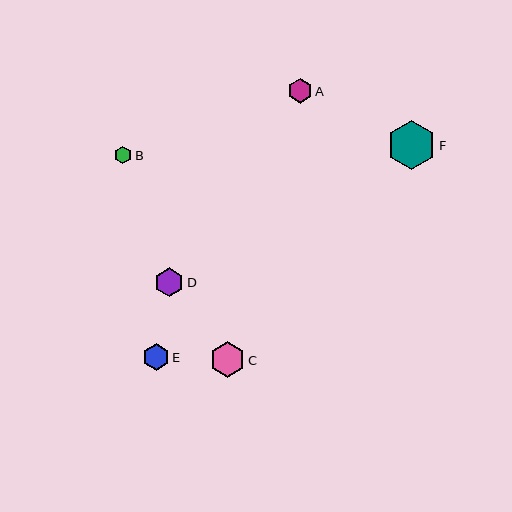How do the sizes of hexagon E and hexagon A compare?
Hexagon E and hexagon A are approximately the same size.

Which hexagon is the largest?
Hexagon F is the largest with a size of approximately 49 pixels.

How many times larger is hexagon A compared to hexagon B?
Hexagon A is approximately 1.4 times the size of hexagon B.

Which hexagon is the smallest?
Hexagon B is the smallest with a size of approximately 18 pixels.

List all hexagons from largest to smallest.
From largest to smallest: F, C, D, E, A, B.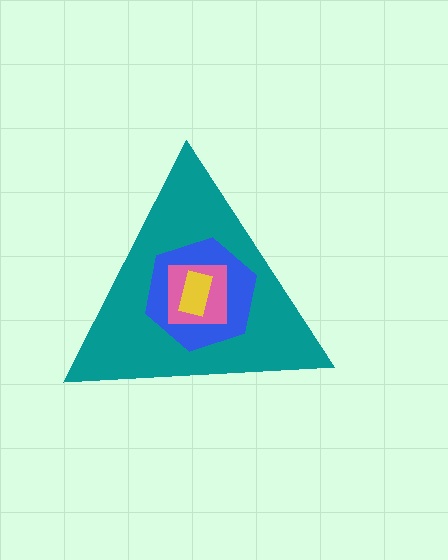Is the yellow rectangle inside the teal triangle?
Yes.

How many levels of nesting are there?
4.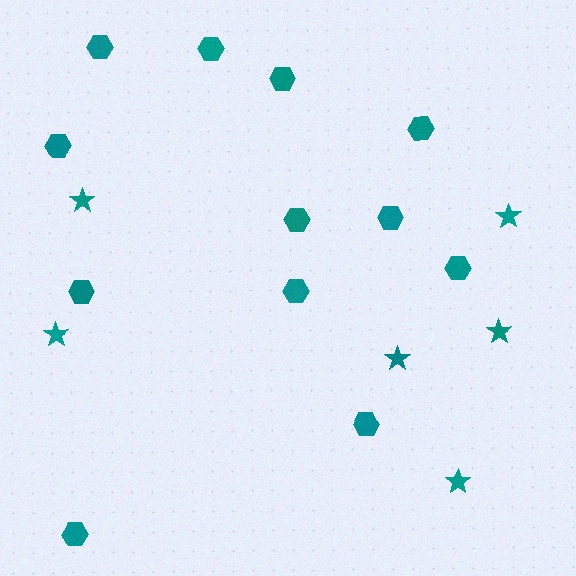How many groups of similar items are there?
There are 2 groups: one group of hexagons (12) and one group of stars (6).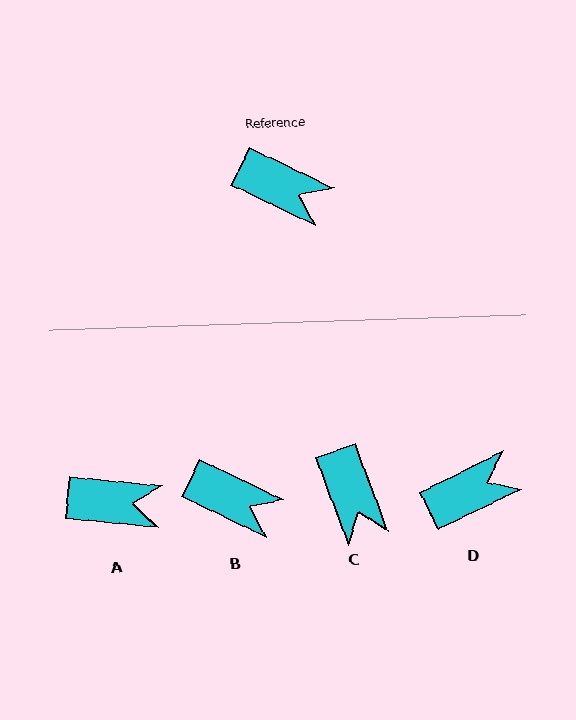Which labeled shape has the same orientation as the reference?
B.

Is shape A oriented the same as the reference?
No, it is off by about 20 degrees.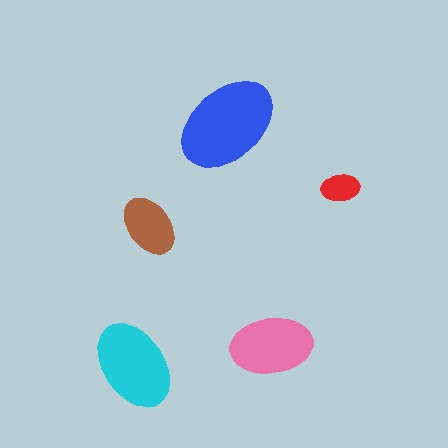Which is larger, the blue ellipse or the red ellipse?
The blue one.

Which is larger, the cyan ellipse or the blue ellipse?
The blue one.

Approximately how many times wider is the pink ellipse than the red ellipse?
About 2 times wider.